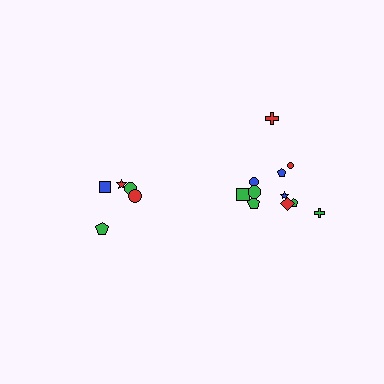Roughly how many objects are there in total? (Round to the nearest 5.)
Roughly 20 objects in total.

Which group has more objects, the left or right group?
The right group.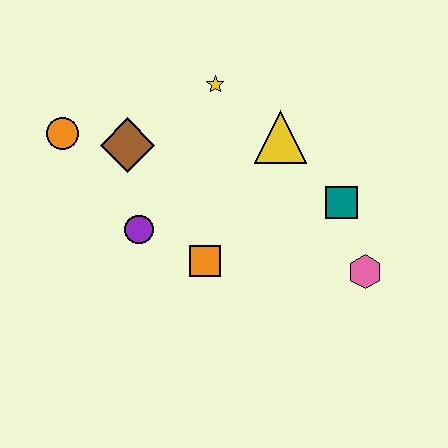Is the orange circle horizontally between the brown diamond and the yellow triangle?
No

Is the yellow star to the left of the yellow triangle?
Yes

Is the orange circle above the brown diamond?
Yes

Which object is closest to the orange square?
The purple circle is closest to the orange square.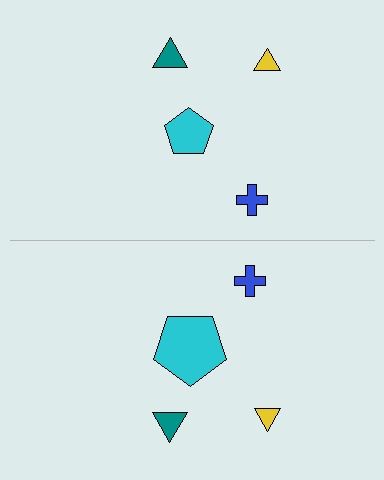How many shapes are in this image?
There are 8 shapes in this image.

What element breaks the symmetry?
The cyan pentagon on the bottom side has a different size than its mirror counterpart.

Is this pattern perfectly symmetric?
No, the pattern is not perfectly symmetric. The cyan pentagon on the bottom side has a different size than its mirror counterpart.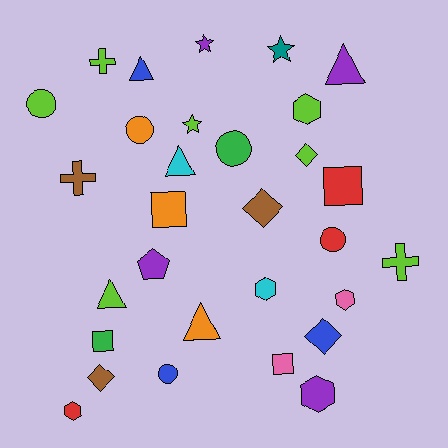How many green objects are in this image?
There are 2 green objects.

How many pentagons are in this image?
There is 1 pentagon.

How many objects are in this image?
There are 30 objects.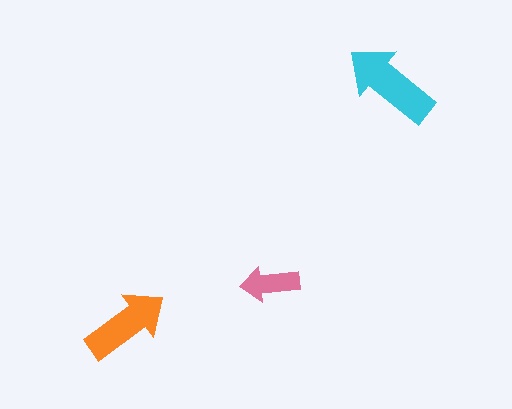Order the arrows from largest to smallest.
the cyan one, the orange one, the pink one.